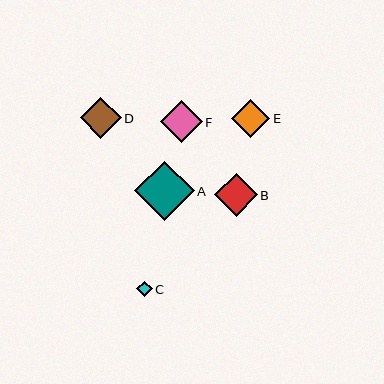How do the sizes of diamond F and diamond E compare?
Diamond F and diamond E are approximately the same size.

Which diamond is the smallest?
Diamond C is the smallest with a size of approximately 16 pixels.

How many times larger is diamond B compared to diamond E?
Diamond B is approximately 1.1 times the size of diamond E.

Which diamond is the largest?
Diamond A is the largest with a size of approximately 60 pixels.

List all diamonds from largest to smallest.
From largest to smallest: A, B, F, D, E, C.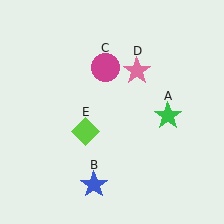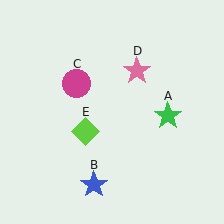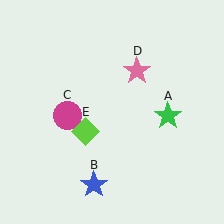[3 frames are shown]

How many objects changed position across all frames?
1 object changed position: magenta circle (object C).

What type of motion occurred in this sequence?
The magenta circle (object C) rotated counterclockwise around the center of the scene.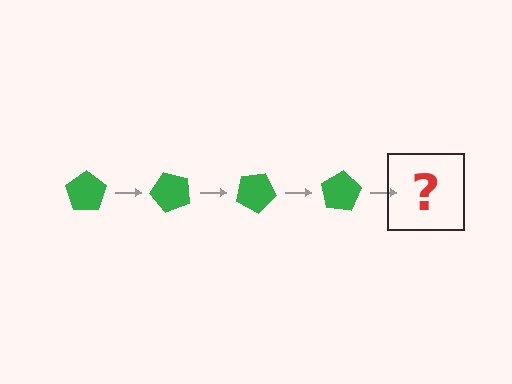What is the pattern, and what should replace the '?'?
The pattern is that the pentagon rotates 50 degrees each step. The '?' should be a green pentagon rotated 200 degrees.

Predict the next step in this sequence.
The next step is a green pentagon rotated 200 degrees.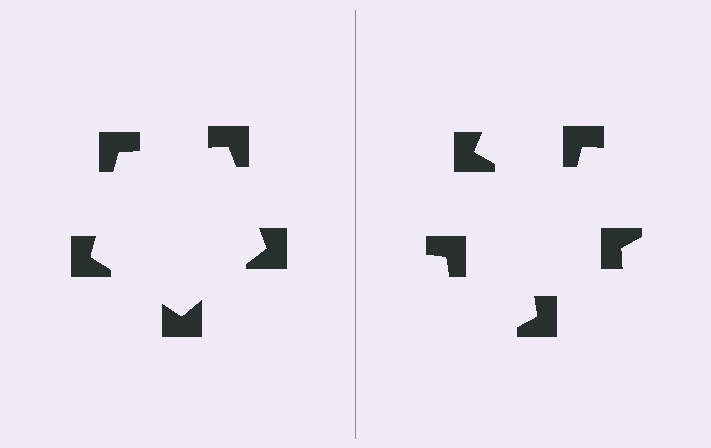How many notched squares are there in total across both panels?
10 — 5 on each side.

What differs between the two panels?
The notched squares are positioned identically on both sides; only the wedge orientations differ. On the left they align to a pentagon; on the right they are misaligned.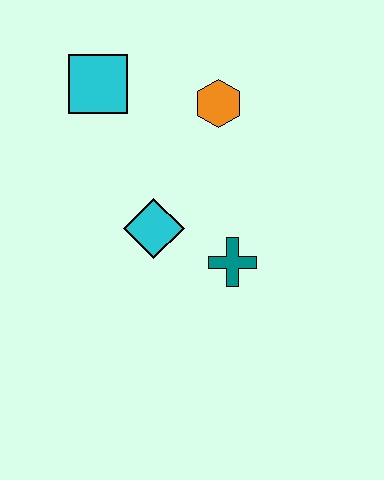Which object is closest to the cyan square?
The orange hexagon is closest to the cyan square.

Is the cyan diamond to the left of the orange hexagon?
Yes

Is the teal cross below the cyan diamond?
Yes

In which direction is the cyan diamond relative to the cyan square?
The cyan diamond is below the cyan square.